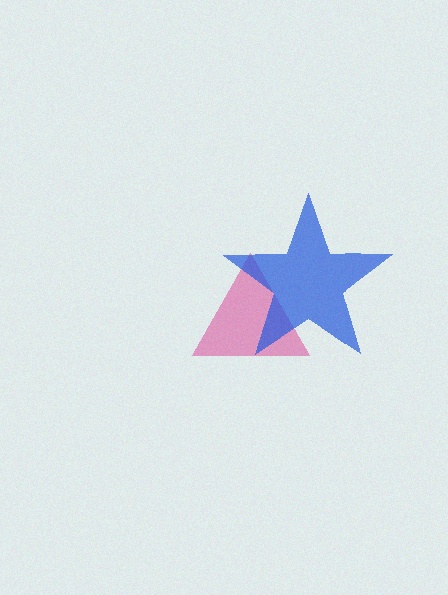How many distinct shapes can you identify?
There are 2 distinct shapes: a pink triangle, a blue star.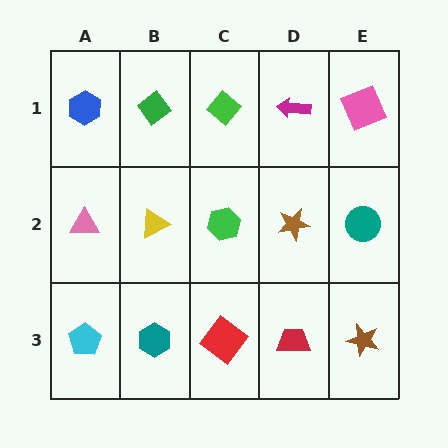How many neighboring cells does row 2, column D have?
4.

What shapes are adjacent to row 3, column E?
A teal circle (row 2, column E), a red trapezoid (row 3, column D).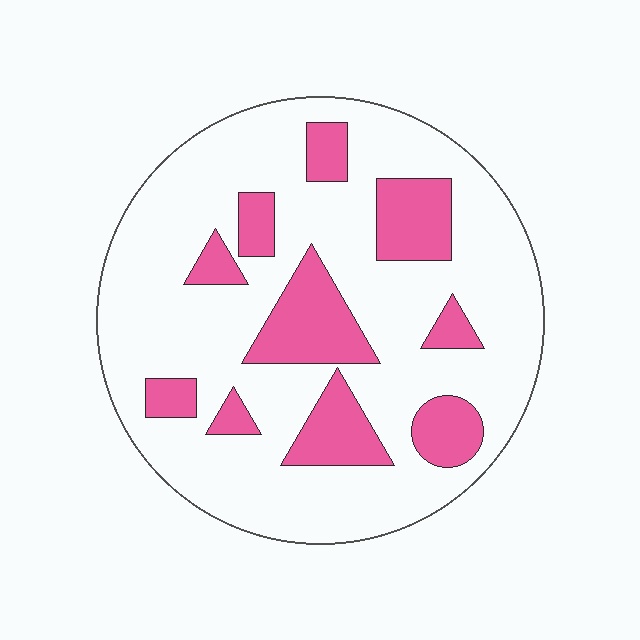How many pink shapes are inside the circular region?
10.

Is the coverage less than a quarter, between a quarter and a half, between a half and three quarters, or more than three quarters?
Less than a quarter.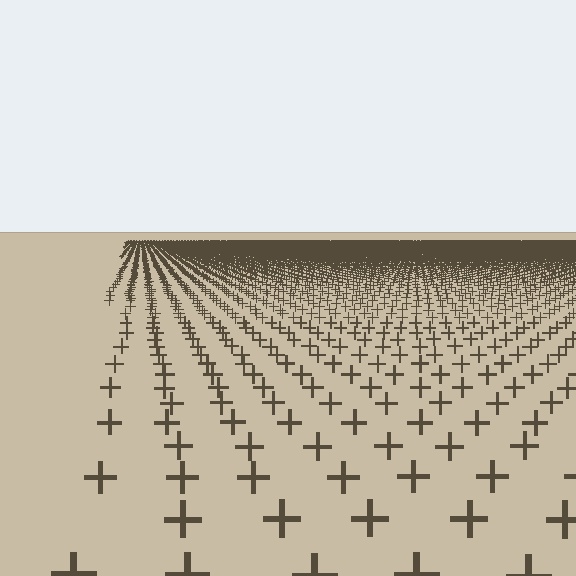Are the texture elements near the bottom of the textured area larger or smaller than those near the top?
Larger. Near the bottom, elements are closer to the viewer and appear at a bigger on-screen size.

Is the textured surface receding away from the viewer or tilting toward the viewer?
The surface is receding away from the viewer. Texture elements get smaller and denser toward the top.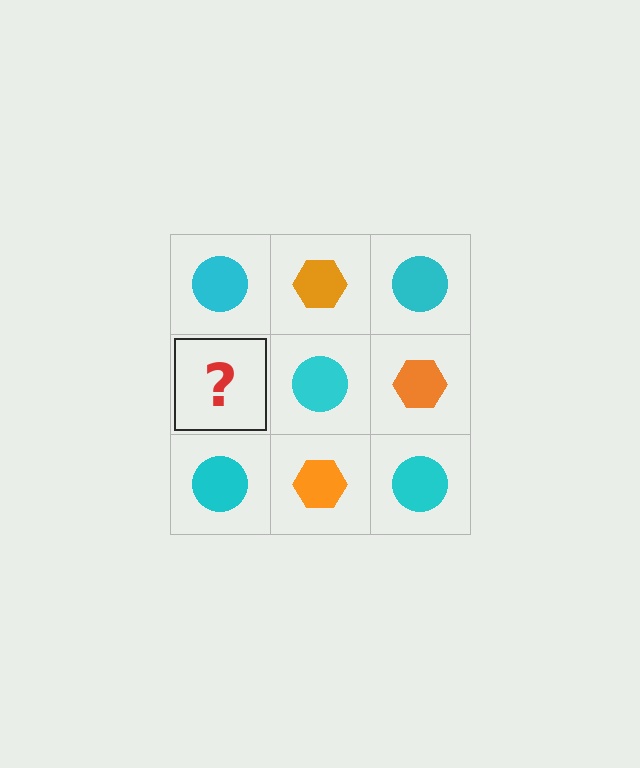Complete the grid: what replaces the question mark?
The question mark should be replaced with an orange hexagon.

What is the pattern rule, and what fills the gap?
The rule is that it alternates cyan circle and orange hexagon in a checkerboard pattern. The gap should be filled with an orange hexagon.